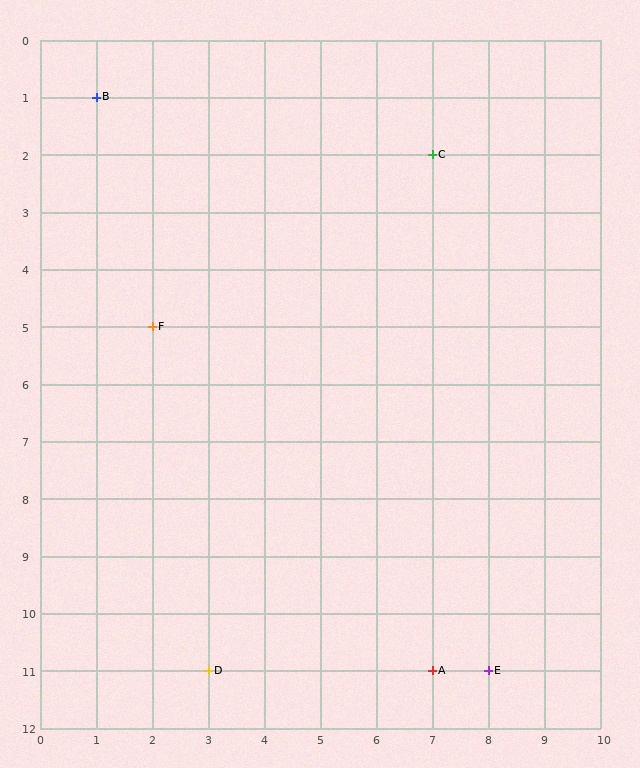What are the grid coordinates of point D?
Point D is at grid coordinates (3, 11).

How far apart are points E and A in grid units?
Points E and A are 1 column apart.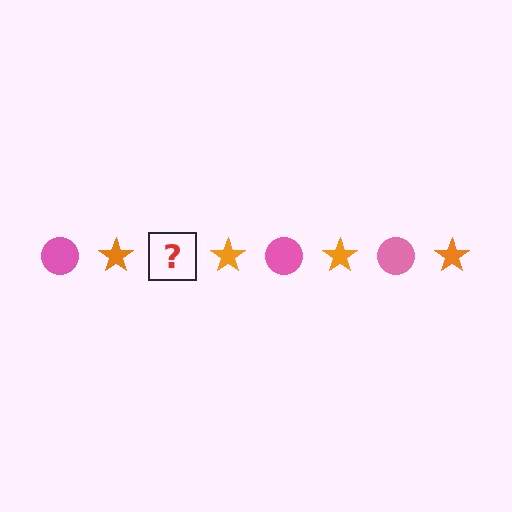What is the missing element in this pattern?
The missing element is a pink circle.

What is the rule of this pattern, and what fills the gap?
The rule is that the pattern alternates between pink circle and orange star. The gap should be filled with a pink circle.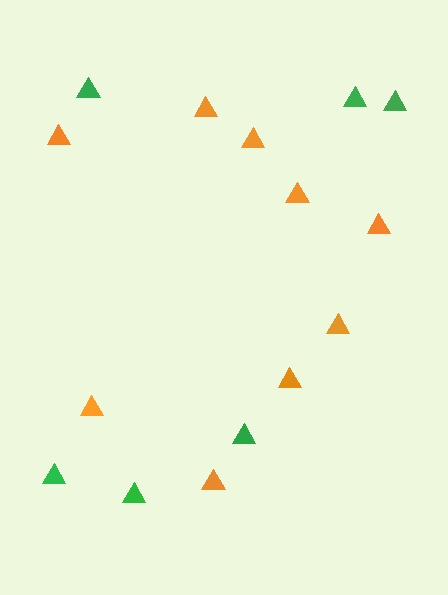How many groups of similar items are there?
There are 2 groups: one group of orange triangles (9) and one group of green triangles (6).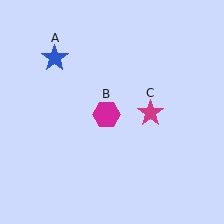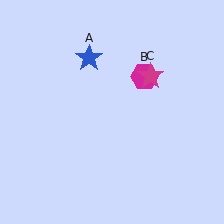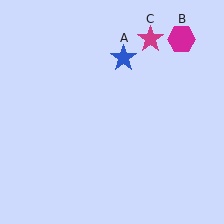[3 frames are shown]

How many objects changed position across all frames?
3 objects changed position: blue star (object A), magenta hexagon (object B), magenta star (object C).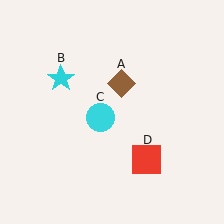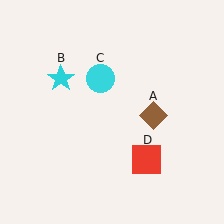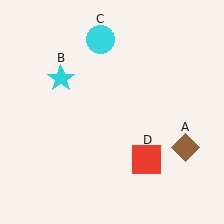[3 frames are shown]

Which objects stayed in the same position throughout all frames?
Cyan star (object B) and red square (object D) remained stationary.